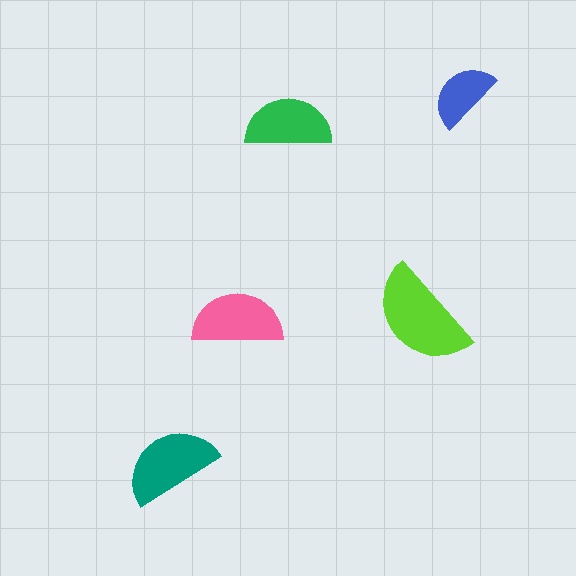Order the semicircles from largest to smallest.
the lime one, the teal one, the pink one, the green one, the blue one.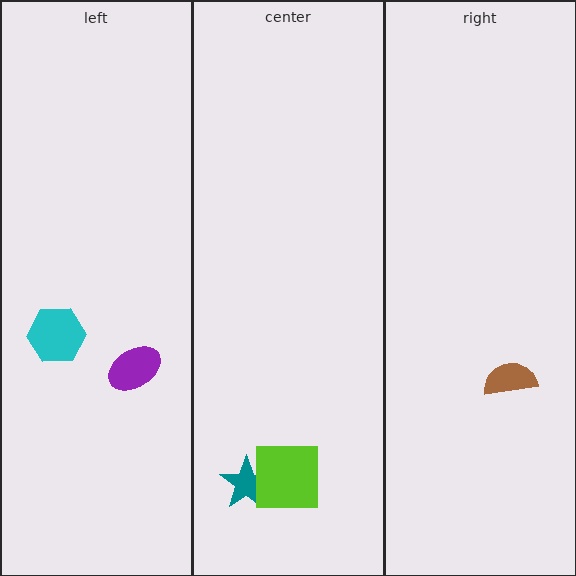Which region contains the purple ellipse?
The left region.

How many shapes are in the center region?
2.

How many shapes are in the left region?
2.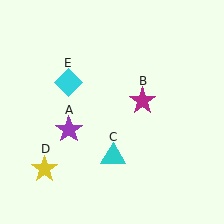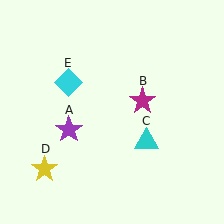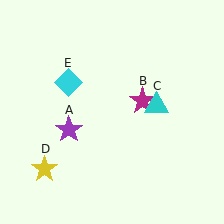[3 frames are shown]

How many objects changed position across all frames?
1 object changed position: cyan triangle (object C).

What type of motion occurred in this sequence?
The cyan triangle (object C) rotated counterclockwise around the center of the scene.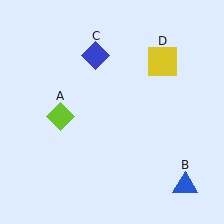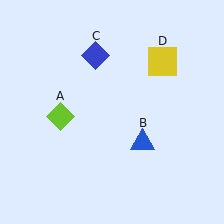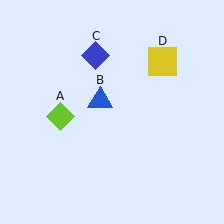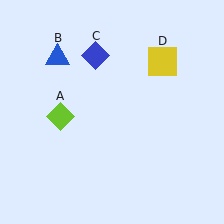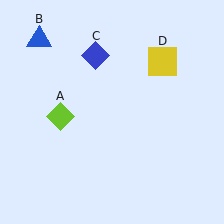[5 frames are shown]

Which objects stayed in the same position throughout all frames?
Lime diamond (object A) and blue diamond (object C) and yellow square (object D) remained stationary.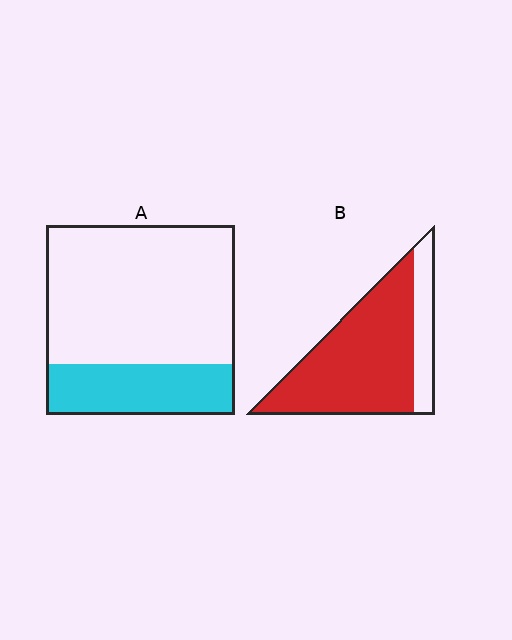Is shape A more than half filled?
No.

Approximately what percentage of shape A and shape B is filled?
A is approximately 25% and B is approximately 80%.